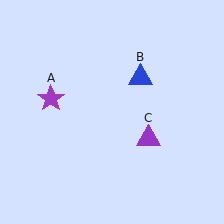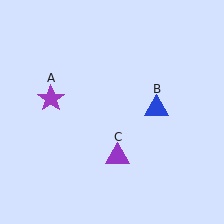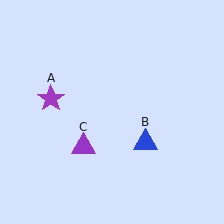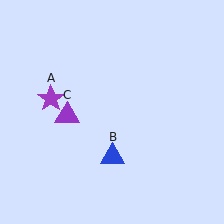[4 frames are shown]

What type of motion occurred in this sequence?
The blue triangle (object B), purple triangle (object C) rotated clockwise around the center of the scene.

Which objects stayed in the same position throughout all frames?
Purple star (object A) remained stationary.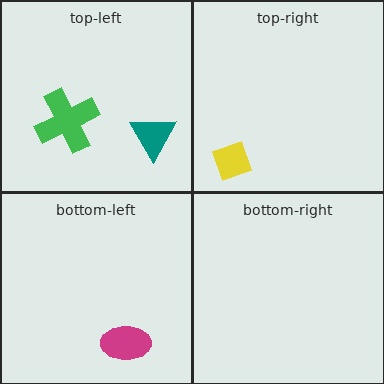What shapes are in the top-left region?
The green cross, the teal triangle.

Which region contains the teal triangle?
The top-left region.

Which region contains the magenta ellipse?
The bottom-left region.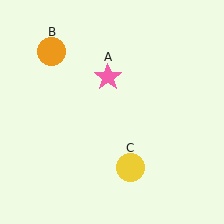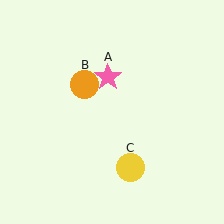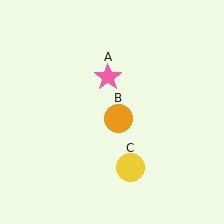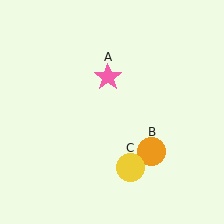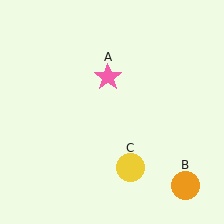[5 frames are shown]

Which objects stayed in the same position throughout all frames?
Pink star (object A) and yellow circle (object C) remained stationary.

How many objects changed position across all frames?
1 object changed position: orange circle (object B).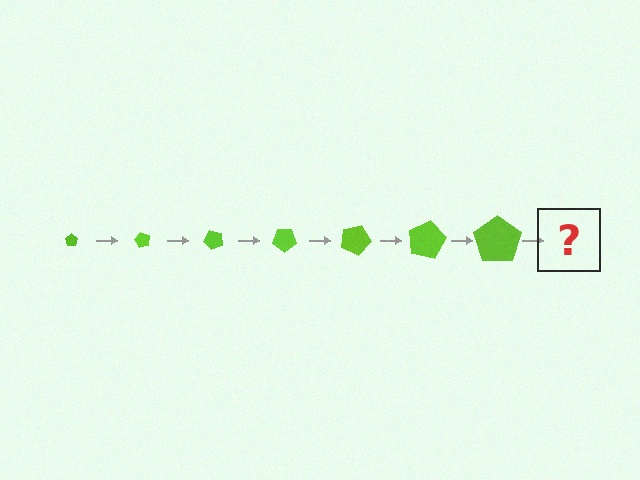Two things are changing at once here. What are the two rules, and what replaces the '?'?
The two rules are that the pentagon grows larger each step and it rotates 60 degrees each step. The '?' should be a pentagon, larger than the previous one and rotated 420 degrees from the start.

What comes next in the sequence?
The next element should be a pentagon, larger than the previous one and rotated 420 degrees from the start.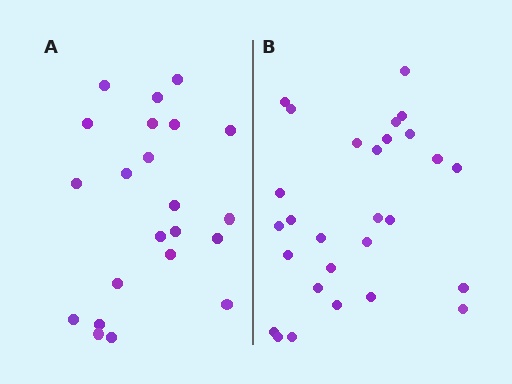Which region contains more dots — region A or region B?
Region B (the right region) has more dots.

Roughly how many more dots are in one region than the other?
Region B has about 6 more dots than region A.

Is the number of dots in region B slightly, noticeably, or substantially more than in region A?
Region B has noticeably more, but not dramatically so. The ratio is roughly 1.3 to 1.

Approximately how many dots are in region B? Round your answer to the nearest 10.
About 30 dots. (The exact count is 28, which rounds to 30.)